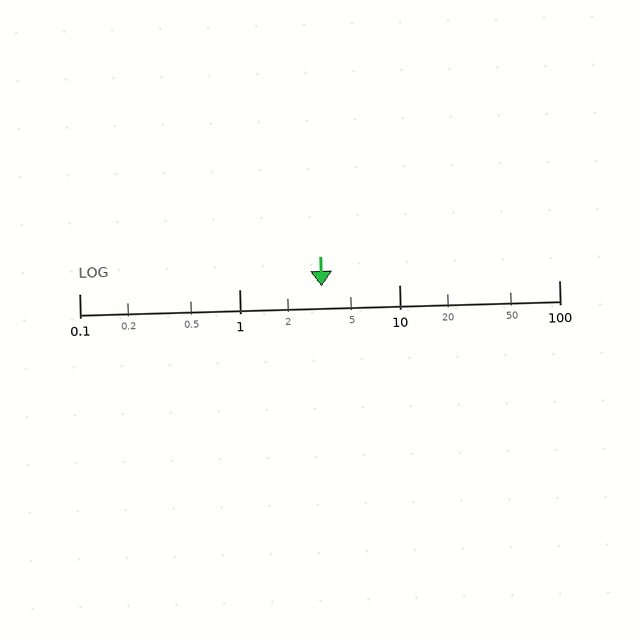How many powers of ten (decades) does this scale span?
The scale spans 3 decades, from 0.1 to 100.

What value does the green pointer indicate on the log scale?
The pointer indicates approximately 3.3.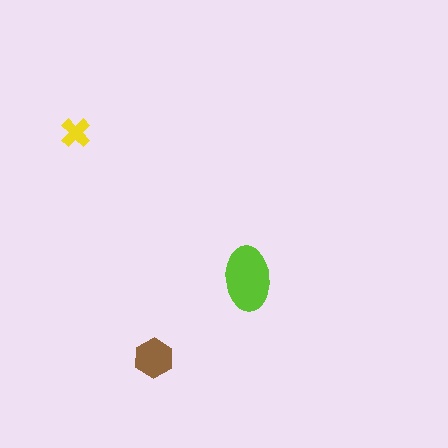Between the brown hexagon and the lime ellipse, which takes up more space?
The lime ellipse.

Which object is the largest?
The lime ellipse.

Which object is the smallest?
The yellow cross.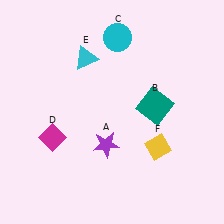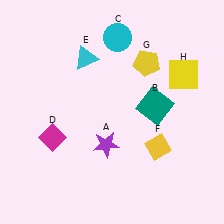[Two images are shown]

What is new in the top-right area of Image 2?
A yellow pentagon (G) was added in the top-right area of Image 2.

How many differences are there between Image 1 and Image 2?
There are 2 differences between the two images.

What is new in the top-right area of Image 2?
A yellow square (H) was added in the top-right area of Image 2.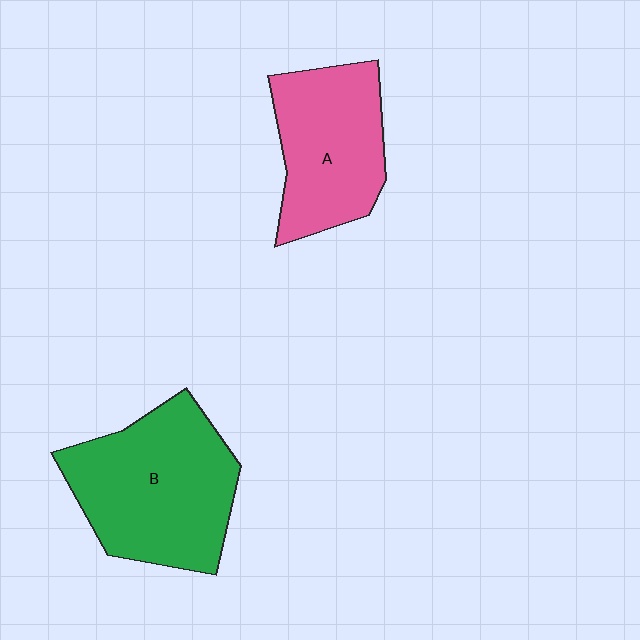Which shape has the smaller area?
Shape A (pink).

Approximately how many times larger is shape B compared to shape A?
Approximately 1.3 times.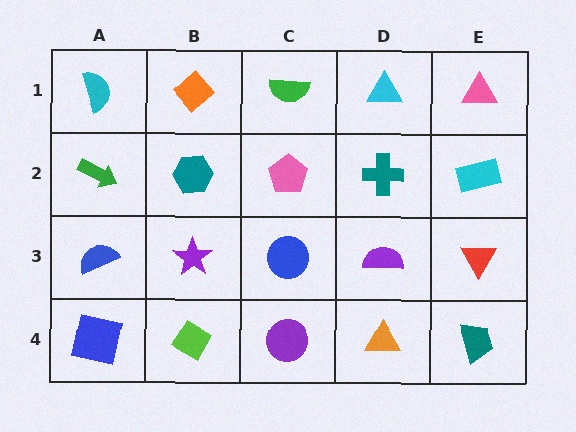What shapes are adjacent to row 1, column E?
A cyan rectangle (row 2, column E), a cyan triangle (row 1, column D).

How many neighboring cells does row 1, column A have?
2.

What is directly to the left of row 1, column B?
A cyan semicircle.